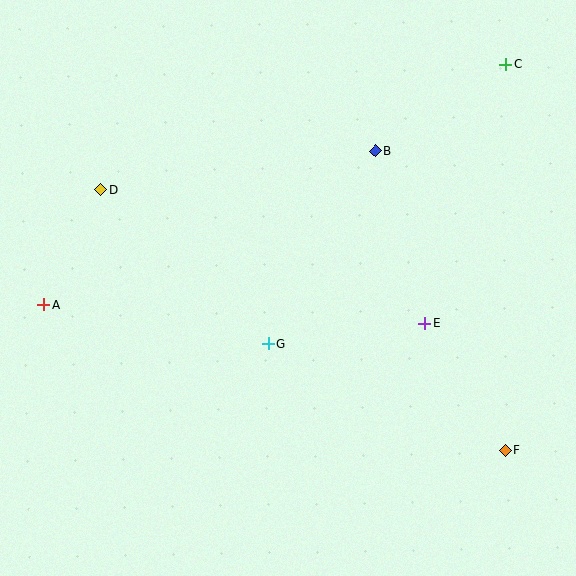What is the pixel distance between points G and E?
The distance between G and E is 158 pixels.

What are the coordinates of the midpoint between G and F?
The midpoint between G and F is at (387, 397).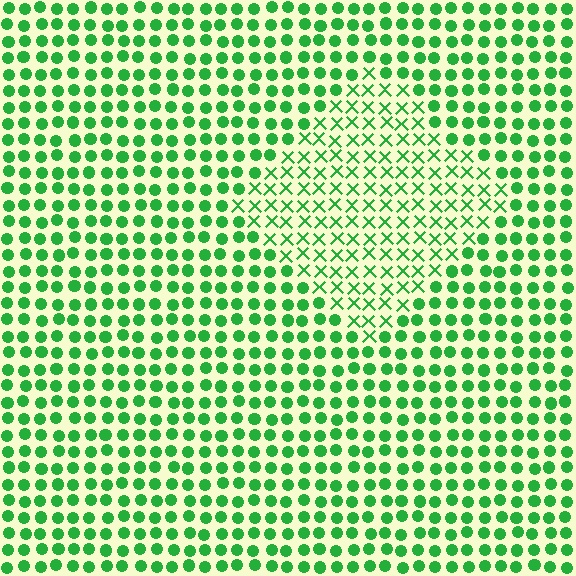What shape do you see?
I see a diamond.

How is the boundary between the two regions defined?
The boundary is defined by a change in element shape: X marks inside vs. circles outside. All elements share the same color and spacing.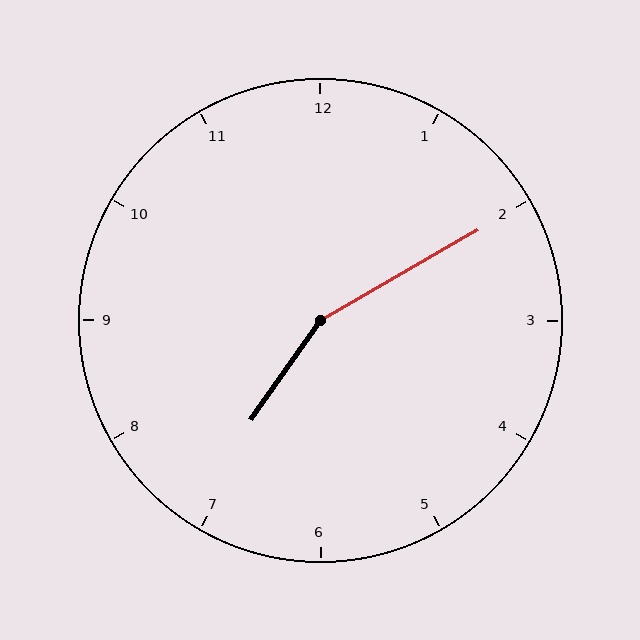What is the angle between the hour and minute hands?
Approximately 155 degrees.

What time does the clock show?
7:10.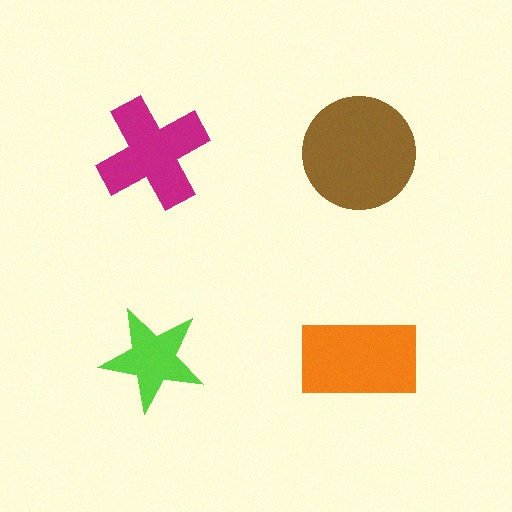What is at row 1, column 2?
A brown circle.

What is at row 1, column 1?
A magenta cross.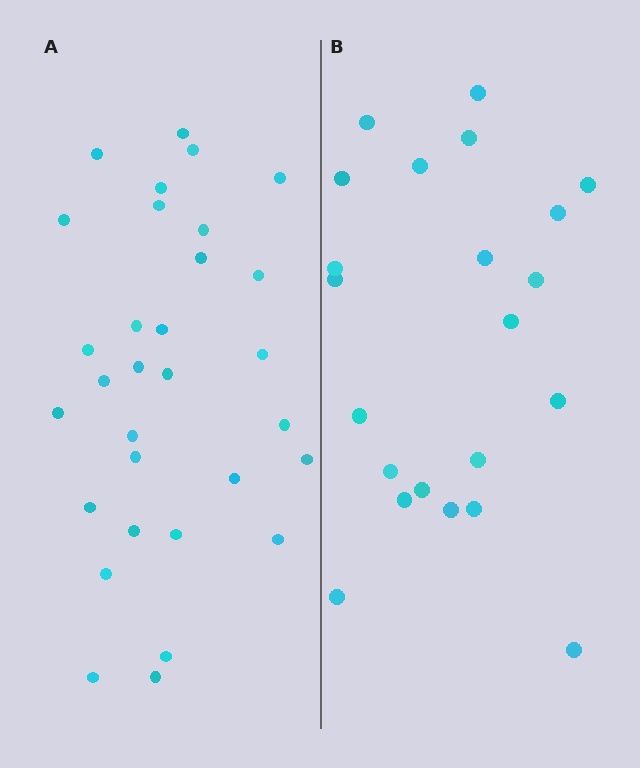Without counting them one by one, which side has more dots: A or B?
Region A (the left region) has more dots.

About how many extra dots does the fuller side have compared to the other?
Region A has roughly 8 or so more dots than region B.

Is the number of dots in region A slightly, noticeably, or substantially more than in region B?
Region A has noticeably more, but not dramatically so. The ratio is roughly 1.4 to 1.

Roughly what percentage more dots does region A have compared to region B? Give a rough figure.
About 40% more.